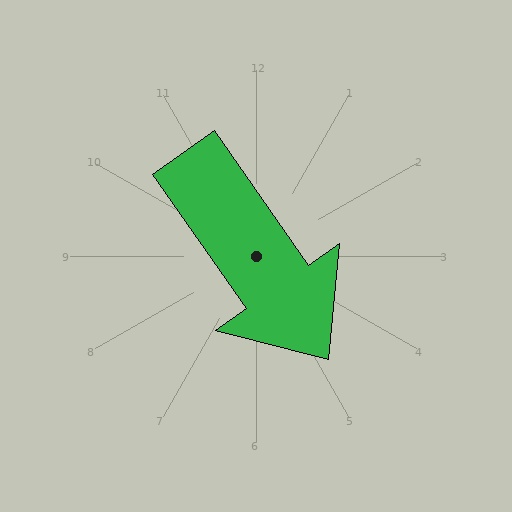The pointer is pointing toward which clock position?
Roughly 5 o'clock.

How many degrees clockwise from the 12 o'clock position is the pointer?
Approximately 145 degrees.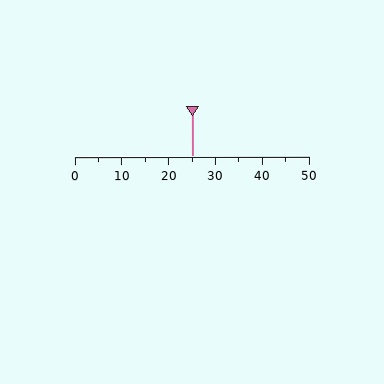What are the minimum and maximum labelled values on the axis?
The axis runs from 0 to 50.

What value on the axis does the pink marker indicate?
The marker indicates approximately 25.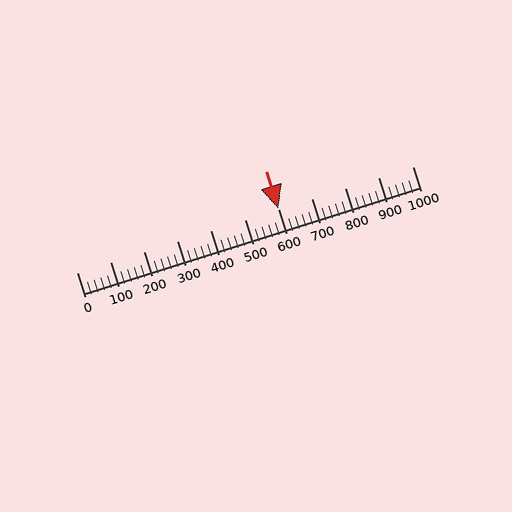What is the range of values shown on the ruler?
The ruler shows values from 0 to 1000.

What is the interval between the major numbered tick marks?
The major tick marks are spaced 100 units apart.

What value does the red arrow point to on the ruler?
The red arrow points to approximately 600.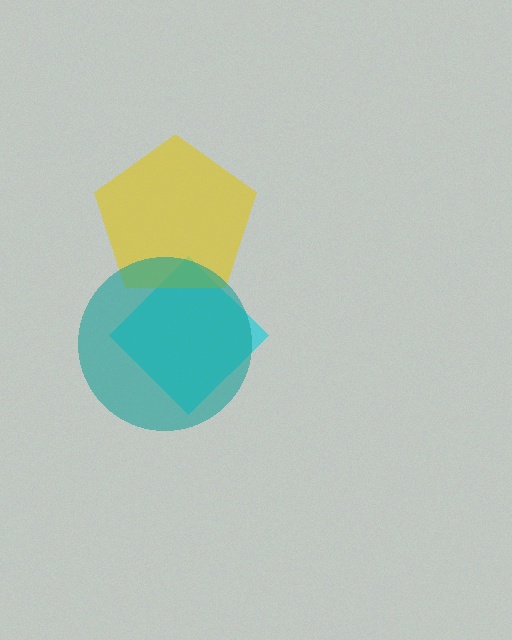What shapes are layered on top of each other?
The layered shapes are: a cyan diamond, a yellow pentagon, a teal circle.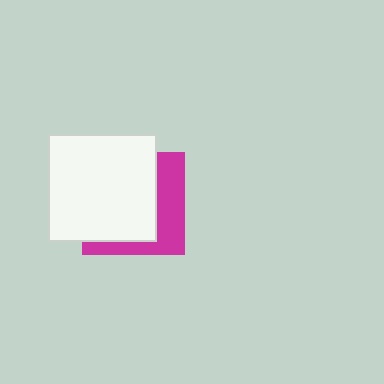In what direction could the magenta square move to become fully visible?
The magenta square could move toward the lower-right. That would shift it out from behind the white square entirely.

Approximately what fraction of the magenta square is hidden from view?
Roughly 63% of the magenta square is hidden behind the white square.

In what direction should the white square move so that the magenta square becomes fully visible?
The white square should move toward the upper-left. That is the shortest direction to clear the overlap and leave the magenta square fully visible.